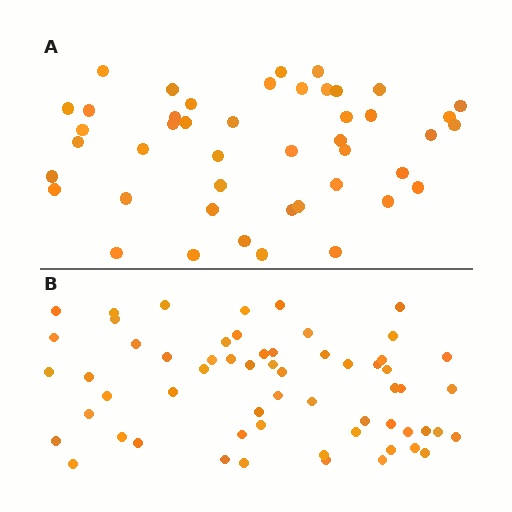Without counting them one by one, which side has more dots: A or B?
Region B (the bottom region) has more dots.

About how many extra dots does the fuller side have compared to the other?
Region B has approximately 15 more dots than region A.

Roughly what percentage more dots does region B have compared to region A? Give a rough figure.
About 35% more.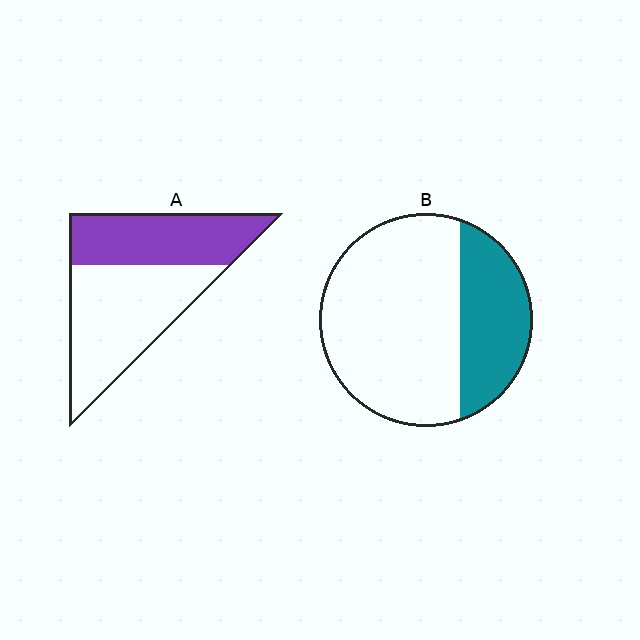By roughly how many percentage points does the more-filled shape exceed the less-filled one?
By roughly 15 percentage points (A over B).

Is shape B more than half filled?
No.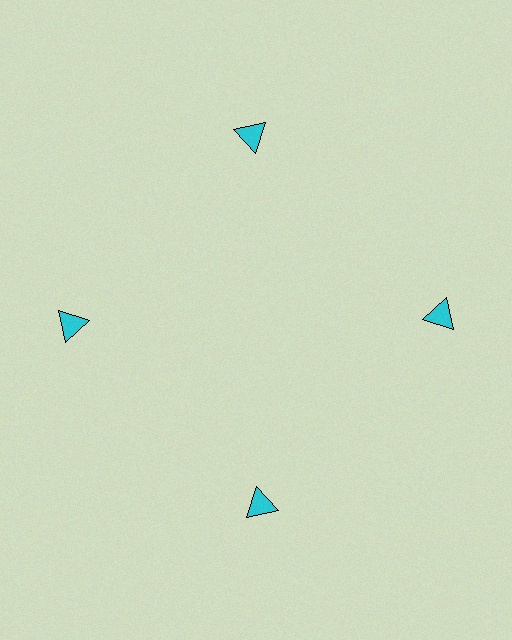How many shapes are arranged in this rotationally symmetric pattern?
There are 4 shapes, arranged in 4 groups of 1.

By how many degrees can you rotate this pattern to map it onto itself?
The pattern maps onto itself every 90 degrees of rotation.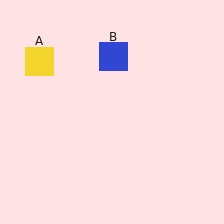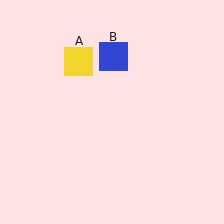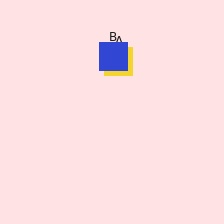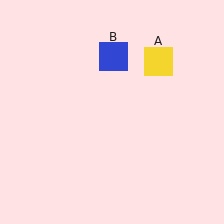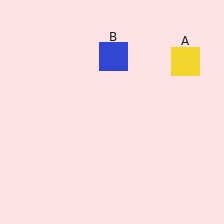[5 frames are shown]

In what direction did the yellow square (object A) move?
The yellow square (object A) moved right.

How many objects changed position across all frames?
1 object changed position: yellow square (object A).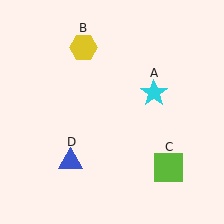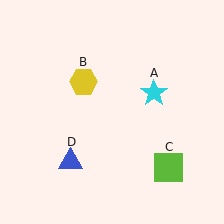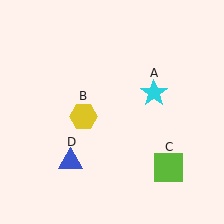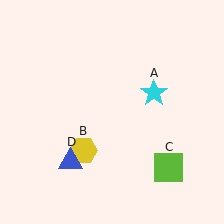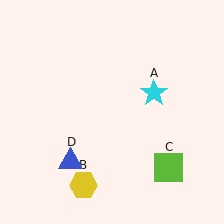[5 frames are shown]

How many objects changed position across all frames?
1 object changed position: yellow hexagon (object B).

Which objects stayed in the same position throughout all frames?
Cyan star (object A) and lime square (object C) and blue triangle (object D) remained stationary.